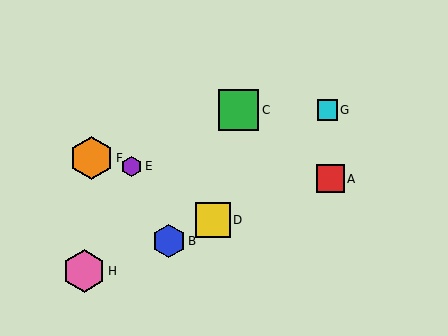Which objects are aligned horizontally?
Objects C, G are aligned horizontally.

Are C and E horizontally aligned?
No, C is at y≈110 and E is at y≈166.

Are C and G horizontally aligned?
Yes, both are at y≈110.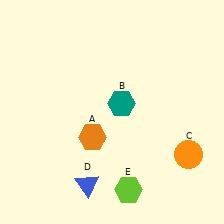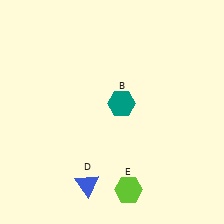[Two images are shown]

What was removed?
The orange hexagon (A), the orange circle (C) were removed in Image 2.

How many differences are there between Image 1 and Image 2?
There are 2 differences between the two images.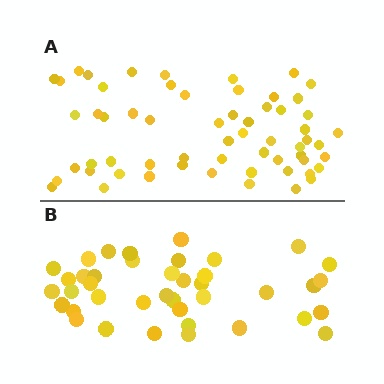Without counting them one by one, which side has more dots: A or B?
Region A (the top region) has more dots.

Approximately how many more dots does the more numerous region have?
Region A has approximately 20 more dots than region B.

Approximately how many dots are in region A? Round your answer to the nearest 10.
About 60 dots.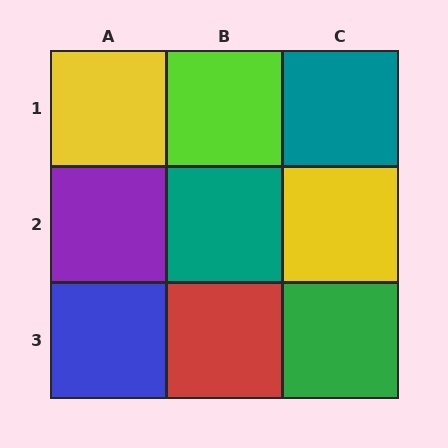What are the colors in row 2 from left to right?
Purple, teal, yellow.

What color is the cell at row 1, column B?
Lime.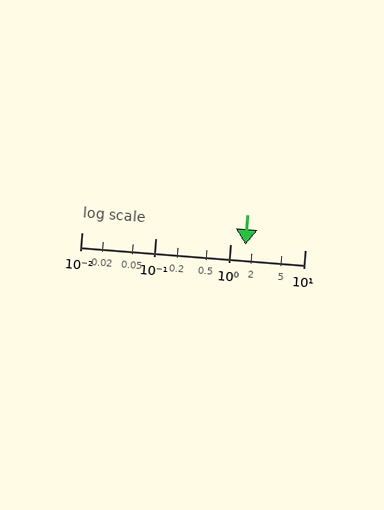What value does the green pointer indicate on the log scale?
The pointer indicates approximately 1.6.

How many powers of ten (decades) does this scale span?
The scale spans 3 decades, from 0.01 to 10.